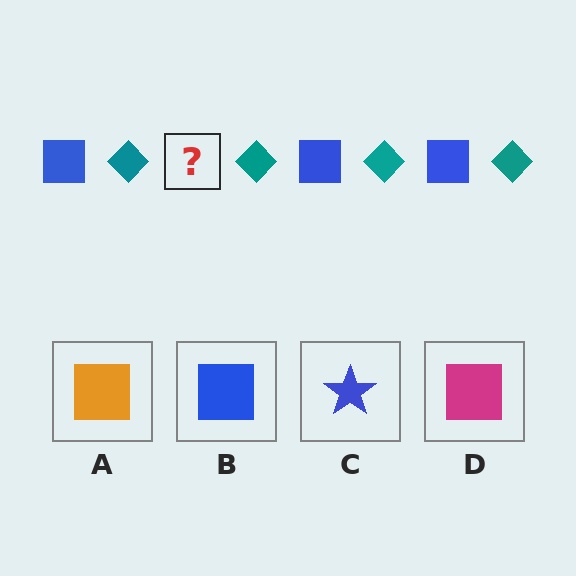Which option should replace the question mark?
Option B.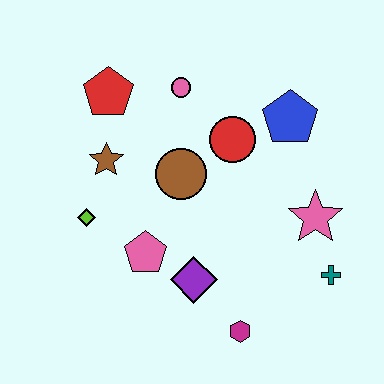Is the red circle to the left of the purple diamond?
No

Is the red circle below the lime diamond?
No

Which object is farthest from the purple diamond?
The red pentagon is farthest from the purple diamond.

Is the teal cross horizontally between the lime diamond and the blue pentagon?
No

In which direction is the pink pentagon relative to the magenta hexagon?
The pink pentagon is to the left of the magenta hexagon.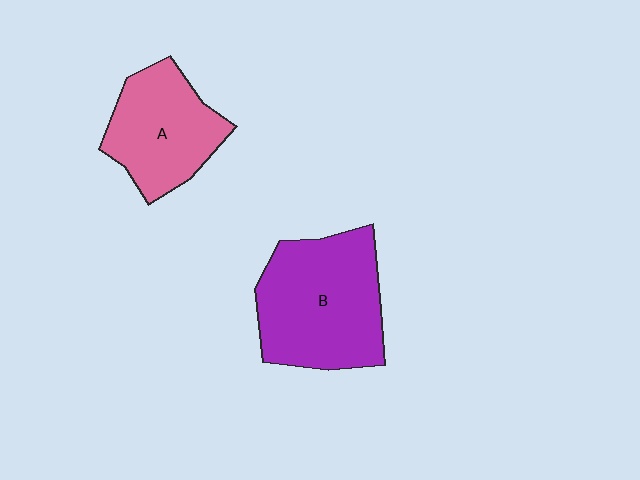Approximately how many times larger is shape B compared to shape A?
Approximately 1.4 times.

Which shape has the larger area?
Shape B (purple).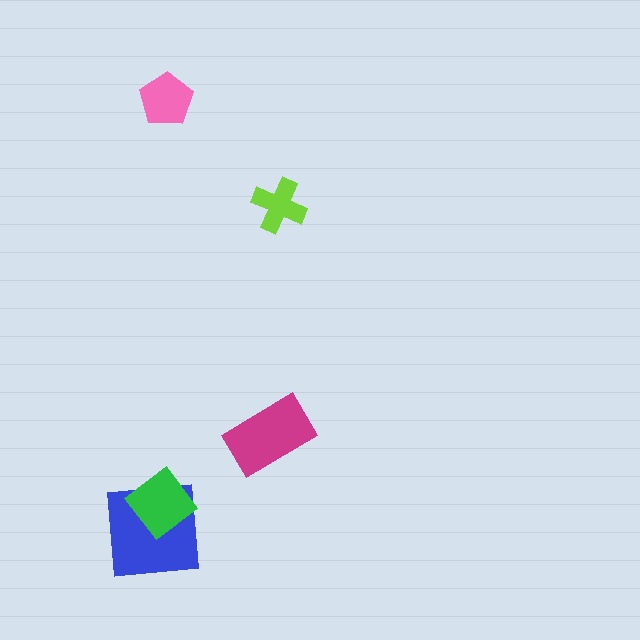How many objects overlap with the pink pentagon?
0 objects overlap with the pink pentagon.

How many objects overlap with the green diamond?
1 object overlaps with the green diamond.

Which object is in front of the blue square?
The green diamond is in front of the blue square.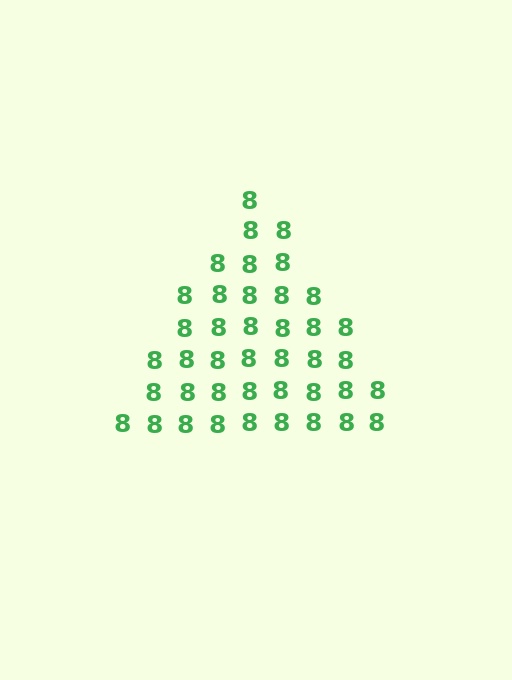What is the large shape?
The large shape is a triangle.